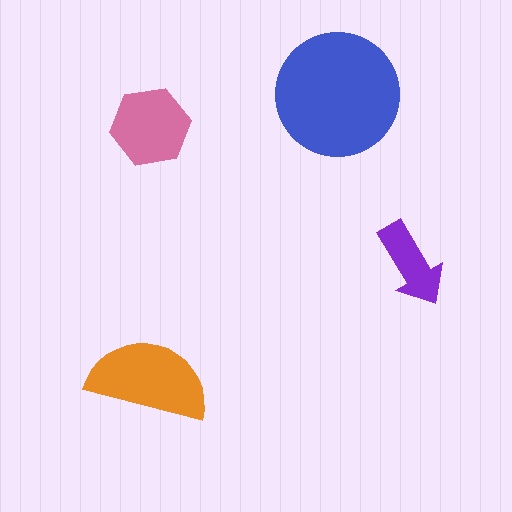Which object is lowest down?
The orange semicircle is bottommost.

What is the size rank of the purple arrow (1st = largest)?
4th.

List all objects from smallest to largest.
The purple arrow, the pink hexagon, the orange semicircle, the blue circle.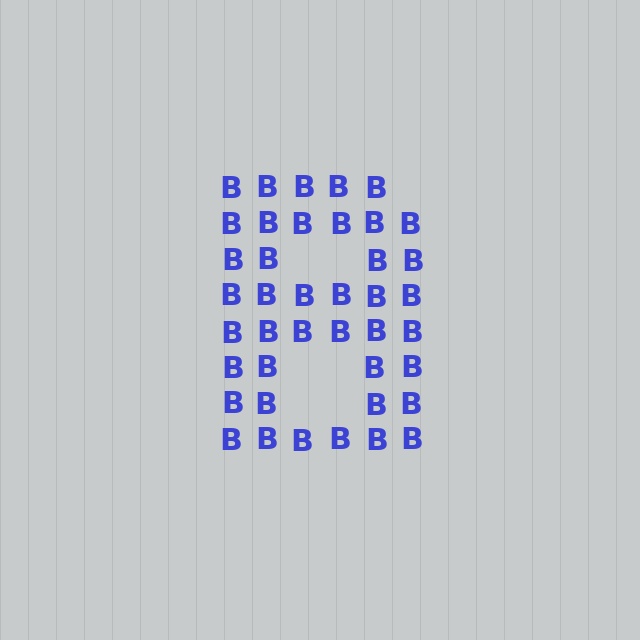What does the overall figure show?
The overall figure shows the letter B.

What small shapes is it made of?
It is made of small letter B's.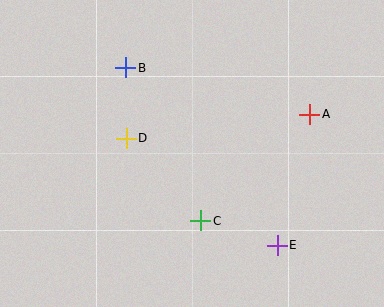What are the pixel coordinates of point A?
Point A is at (310, 114).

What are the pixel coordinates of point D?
Point D is at (126, 138).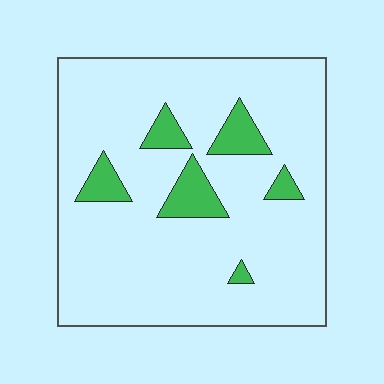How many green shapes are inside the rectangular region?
6.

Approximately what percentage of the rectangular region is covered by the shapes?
Approximately 10%.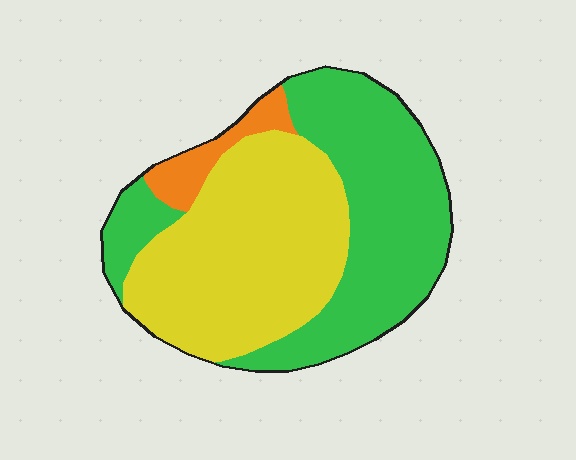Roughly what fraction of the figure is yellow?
Yellow takes up between a quarter and a half of the figure.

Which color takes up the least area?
Orange, at roughly 5%.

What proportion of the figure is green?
Green takes up between a third and a half of the figure.